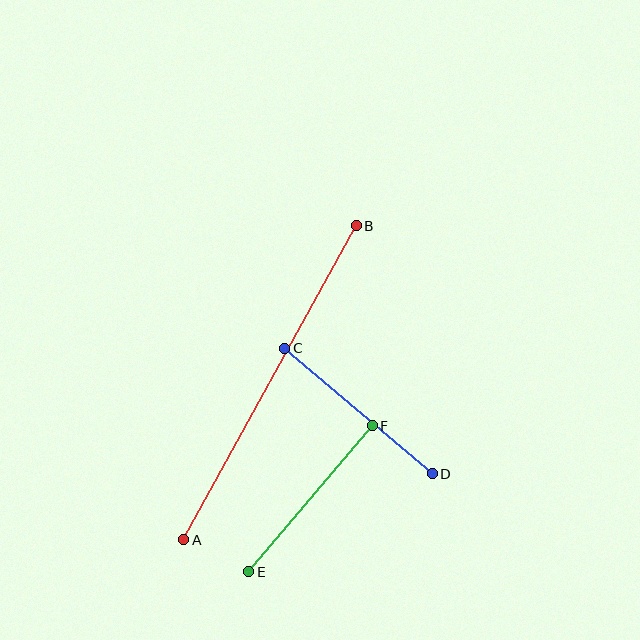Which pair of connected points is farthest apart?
Points A and B are farthest apart.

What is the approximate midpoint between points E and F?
The midpoint is at approximately (311, 499) pixels.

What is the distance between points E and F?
The distance is approximately 191 pixels.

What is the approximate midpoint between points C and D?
The midpoint is at approximately (359, 411) pixels.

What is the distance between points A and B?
The distance is approximately 358 pixels.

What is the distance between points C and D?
The distance is approximately 194 pixels.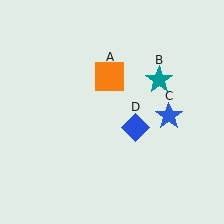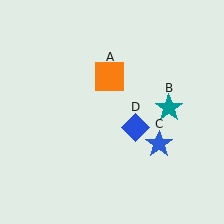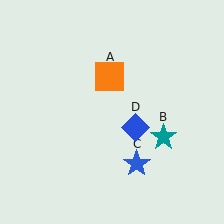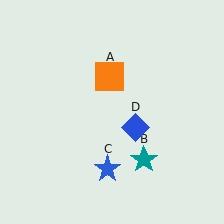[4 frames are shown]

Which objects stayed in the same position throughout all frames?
Orange square (object A) and blue diamond (object D) remained stationary.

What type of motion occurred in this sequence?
The teal star (object B), blue star (object C) rotated clockwise around the center of the scene.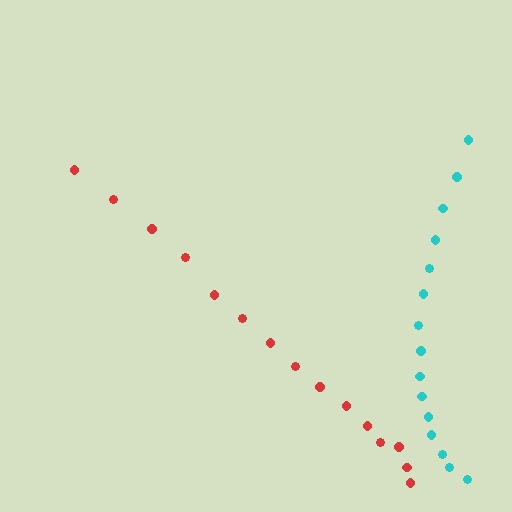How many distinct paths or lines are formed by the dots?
There are 2 distinct paths.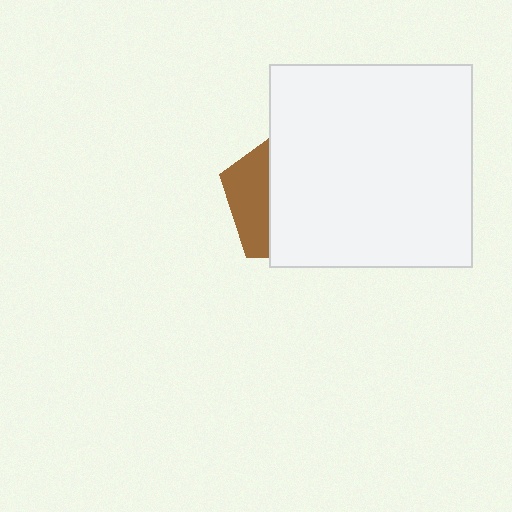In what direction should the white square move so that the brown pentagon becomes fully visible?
The white square should move right. That is the shortest direction to clear the overlap and leave the brown pentagon fully visible.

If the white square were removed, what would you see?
You would see the complete brown pentagon.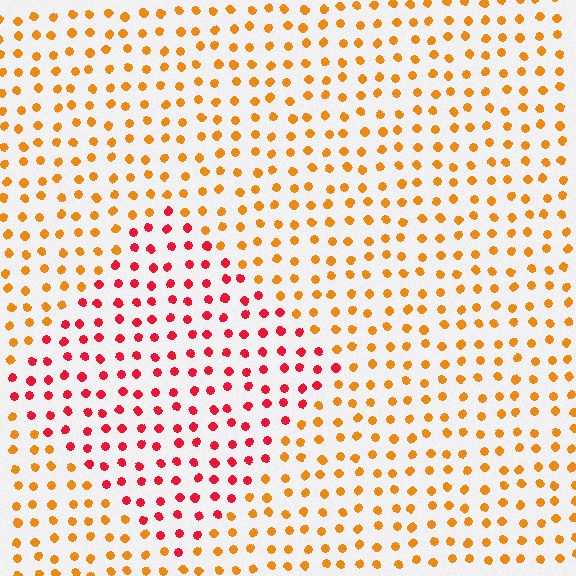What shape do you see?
I see a diamond.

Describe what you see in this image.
The image is filled with small orange elements in a uniform arrangement. A diamond-shaped region is visible where the elements are tinted to a slightly different hue, forming a subtle color boundary.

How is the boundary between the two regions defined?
The boundary is defined purely by a slight shift in hue (about 43 degrees). Spacing, size, and orientation are identical on both sides.